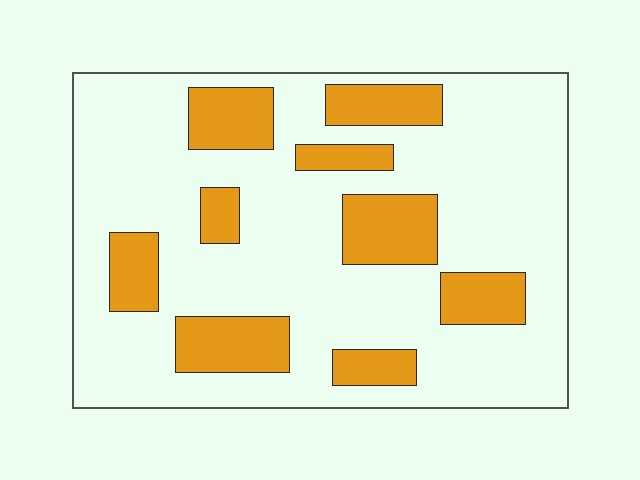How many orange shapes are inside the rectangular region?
9.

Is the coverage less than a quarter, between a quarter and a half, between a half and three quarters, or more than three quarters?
Less than a quarter.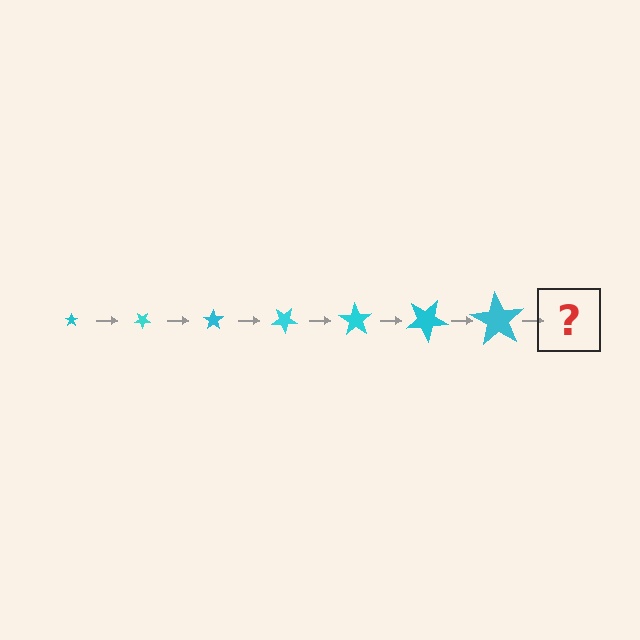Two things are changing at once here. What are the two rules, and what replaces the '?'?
The two rules are that the star grows larger each step and it rotates 35 degrees each step. The '?' should be a star, larger than the previous one and rotated 245 degrees from the start.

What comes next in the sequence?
The next element should be a star, larger than the previous one and rotated 245 degrees from the start.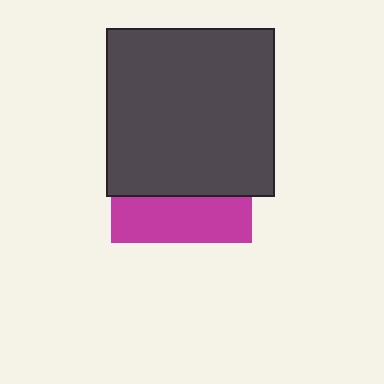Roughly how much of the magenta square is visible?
A small part of it is visible (roughly 32%).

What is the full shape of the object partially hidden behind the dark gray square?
The partially hidden object is a magenta square.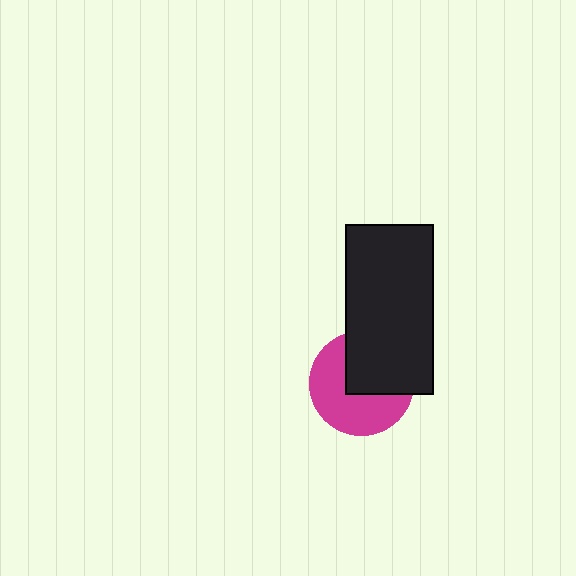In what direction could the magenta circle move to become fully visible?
The magenta circle could move toward the lower-left. That would shift it out from behind the black rectangle entirely.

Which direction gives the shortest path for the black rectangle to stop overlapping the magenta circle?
Moving toward the upper-right gives the shortest separation.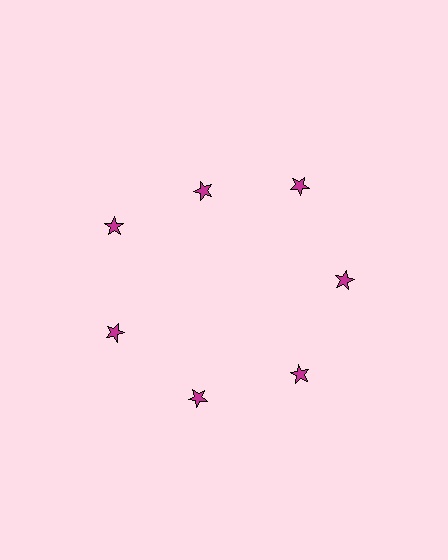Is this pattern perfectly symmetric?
No. The 7 magenta stars are arranged in a ring, but one element near the 12 o'clock position is pulled inward toward the center, breaking the 7-fold rotational symmetry.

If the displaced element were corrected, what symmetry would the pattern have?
It would have 7-fold rotational symmetry — the pattern would map onto itself every 51 degrees.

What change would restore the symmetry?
The symmetry would be restored by moving it outward, back onto the ring so that all 7 stars sit at equal angles and equal distance from the center.